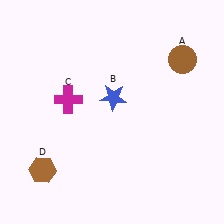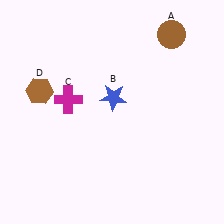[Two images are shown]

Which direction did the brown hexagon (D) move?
The brown hexagon (D) moved up.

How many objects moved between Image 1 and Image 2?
2 objects moved between the two images.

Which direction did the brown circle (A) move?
The brown circle (A) moved up.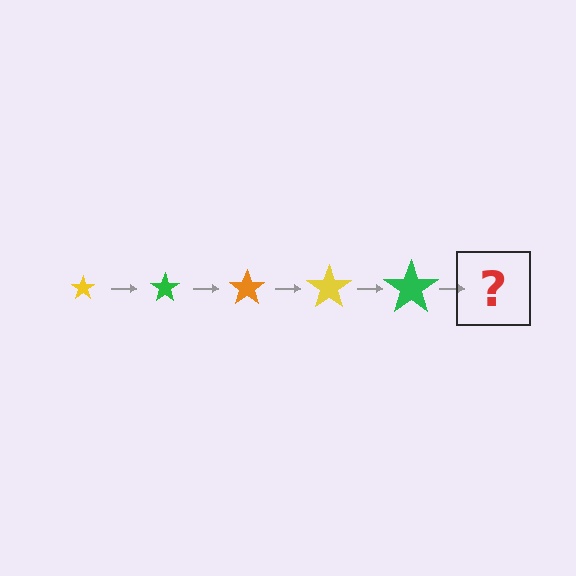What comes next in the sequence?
The next element should be an orange star, larger than the previous one.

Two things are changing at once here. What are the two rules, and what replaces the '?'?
The two rules are that the star grows larger each step and the color cycles through yellow, green, and orange. The '?' should be an orange star, larger than the previous one.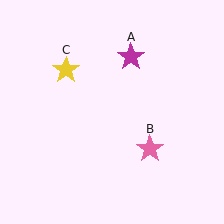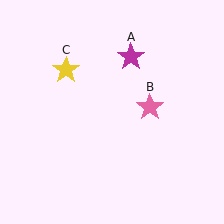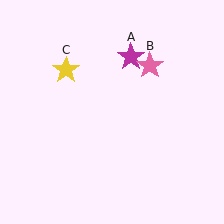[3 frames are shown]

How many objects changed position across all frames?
1 object changed position: pink star (object B).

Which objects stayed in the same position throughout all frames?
Magenta star (object A) and yellow star (object C) remained stationary.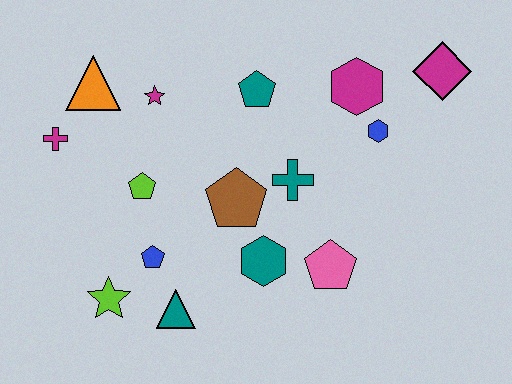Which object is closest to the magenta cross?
The orange triangle is closest to the magenta cross.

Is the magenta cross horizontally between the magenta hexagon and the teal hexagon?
No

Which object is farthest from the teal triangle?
The magenta diamond is farthest from the teal triangle.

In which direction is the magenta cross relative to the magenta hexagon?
The magenta cross is to the left of the magenta hexagon.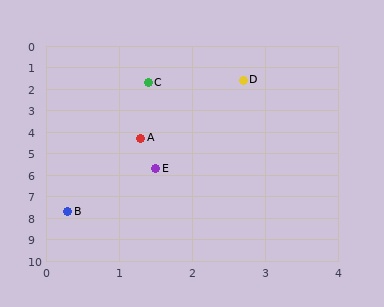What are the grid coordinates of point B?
Point B is at approximately (0.3, 7.7).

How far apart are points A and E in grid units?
Points A and E are about 1.4 grid units apart.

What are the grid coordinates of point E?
Point E is at approximately (1.5, 5.7).